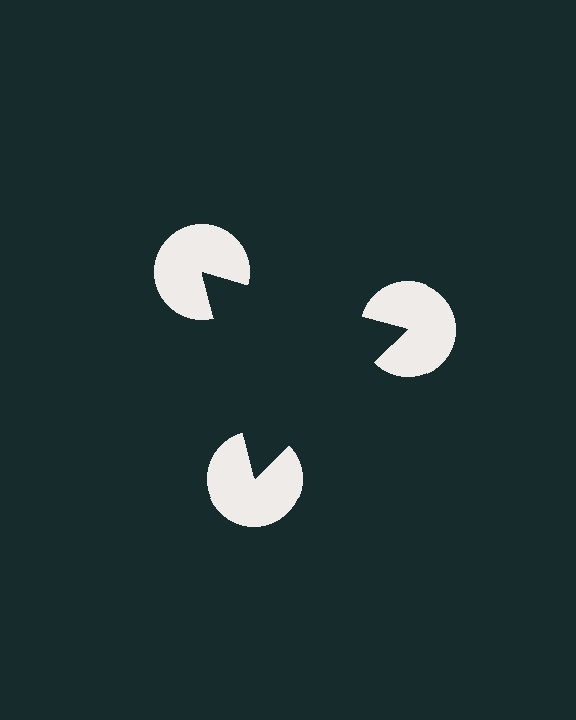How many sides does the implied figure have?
3 sides.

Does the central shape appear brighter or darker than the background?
It typically appears slightly darker than the background, even though no actual brightness change is drawn.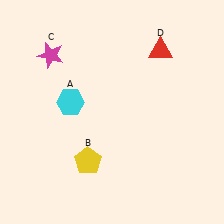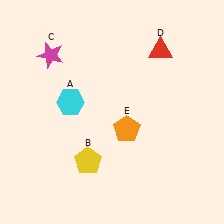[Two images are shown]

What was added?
An orange pentagon (E) was added in Image 2.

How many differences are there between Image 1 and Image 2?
There is 1 difference between the two images.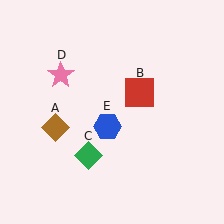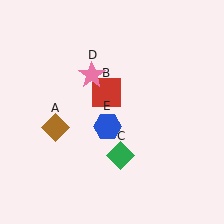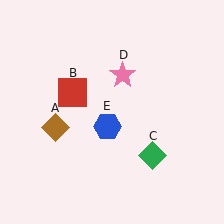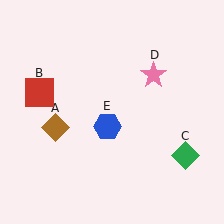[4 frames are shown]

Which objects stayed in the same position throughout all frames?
Brown diamond (object A) and blue hexagon (object E) remained stationary.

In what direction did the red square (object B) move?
The red square (object B) moved left.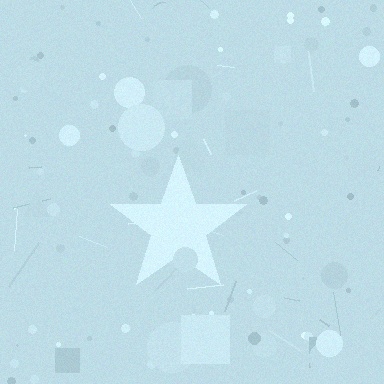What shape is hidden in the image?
A star is hidden in the image.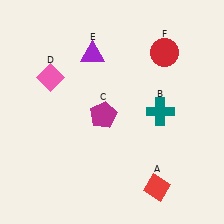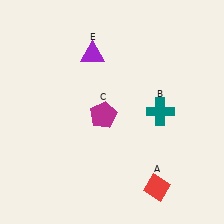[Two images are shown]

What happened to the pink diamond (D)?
The pink diamond (D) was removed in Image 2. It was in the top-left area of Image 1.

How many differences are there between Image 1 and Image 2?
There are 2 differences between the two images.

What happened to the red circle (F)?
The red circle (F) was removed in Image 2. It was in the top-right area of Image 1.